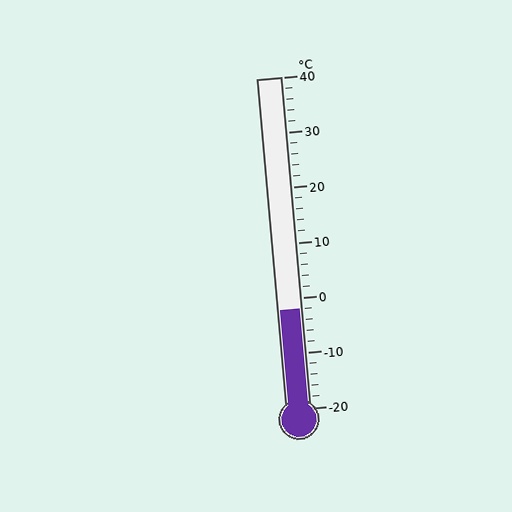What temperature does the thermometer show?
The thermometer shows approximately -2°C.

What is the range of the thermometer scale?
The thermometer scale ranges from -20°C to 40°C.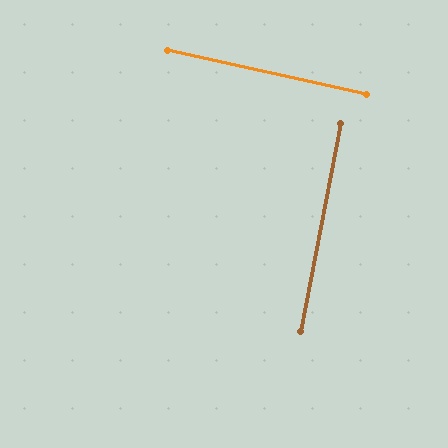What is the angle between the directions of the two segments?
Approximately 89 degrees.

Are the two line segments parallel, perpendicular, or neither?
Perpendicular — they meet at approximately 89°.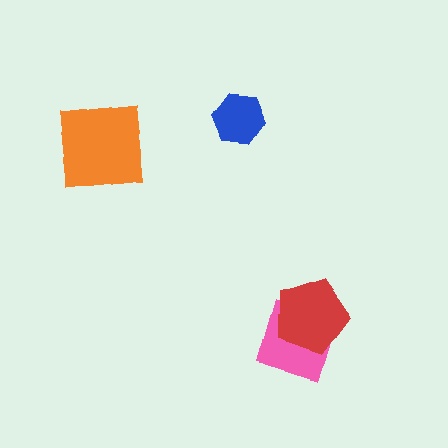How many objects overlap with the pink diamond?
1 object overlaps with the pink diamond.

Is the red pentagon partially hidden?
No, no other shape covers it.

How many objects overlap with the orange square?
0 objects overlap with the orange square.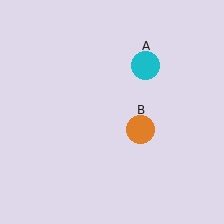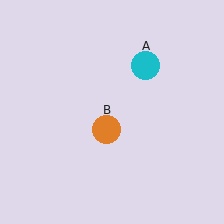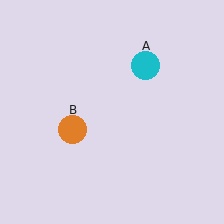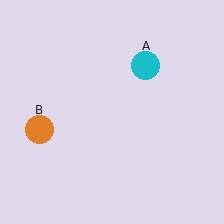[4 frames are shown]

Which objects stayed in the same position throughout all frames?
Cyan circle (object A) remained stationary.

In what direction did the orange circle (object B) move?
The orange circle (object B) moved left.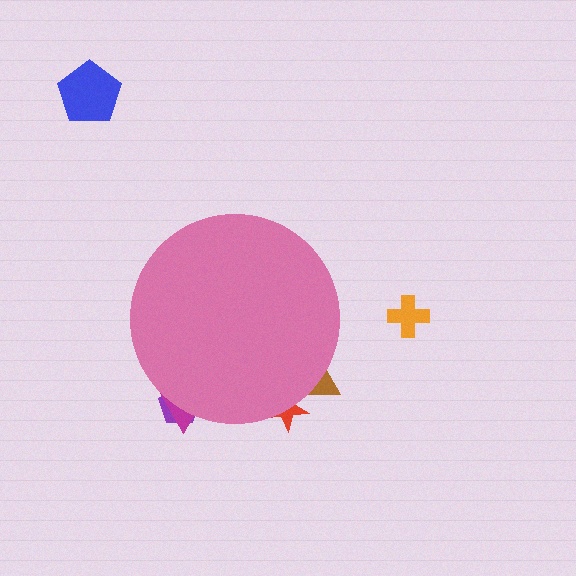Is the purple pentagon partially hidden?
Yes, the purple pentagon is partially hidden behind the pink circle.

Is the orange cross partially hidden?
No, the orange cross is fully visible.